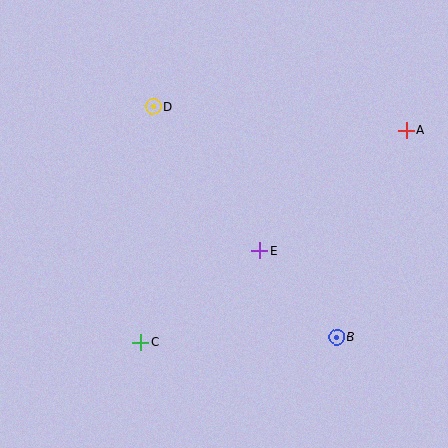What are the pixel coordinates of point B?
Point B is at (337, 337).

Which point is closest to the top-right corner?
Point A is closest to the top-right corner.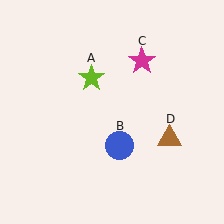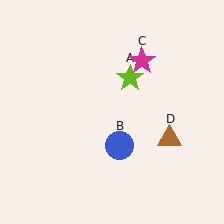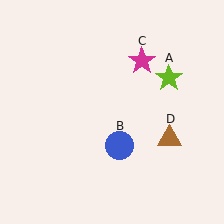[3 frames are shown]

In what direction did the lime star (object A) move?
The lime star (object A) moved right.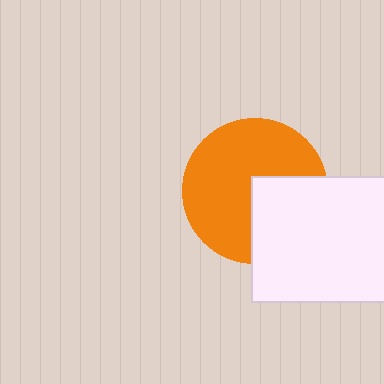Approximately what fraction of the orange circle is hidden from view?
Roughly 34% of the orange circle is hidden behind the white rectangle.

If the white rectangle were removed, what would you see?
You would see the complete orange circle.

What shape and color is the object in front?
The object in front is a white rectangle.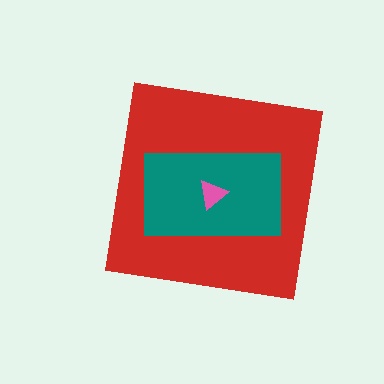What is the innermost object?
The pink triangle.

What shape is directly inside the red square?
The teal rectangle.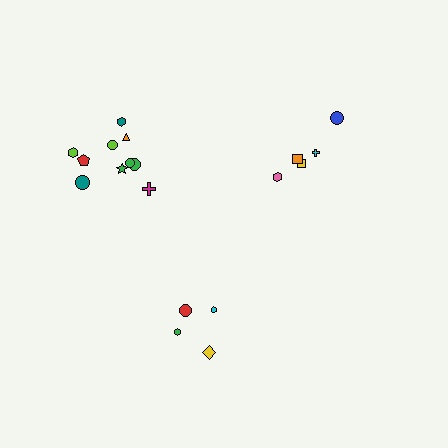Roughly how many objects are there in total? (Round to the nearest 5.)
Roughly 20 objects in total.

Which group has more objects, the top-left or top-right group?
The top-left group.